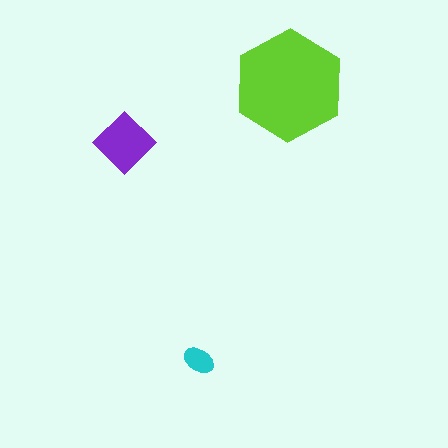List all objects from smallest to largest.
The cyan ellipse, the purple diamond, the lime hexagon.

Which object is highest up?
The lime hexagon is topmost.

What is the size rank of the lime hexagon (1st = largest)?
1st.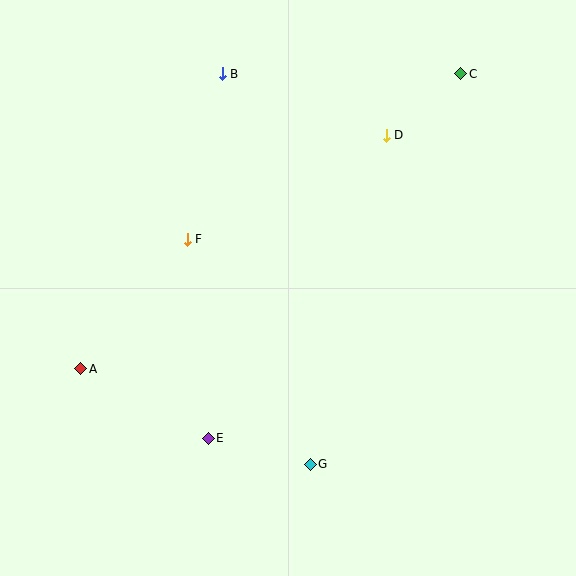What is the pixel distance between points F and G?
The distance between F and G is 257 pixels.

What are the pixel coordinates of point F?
Point F is at (187, 239).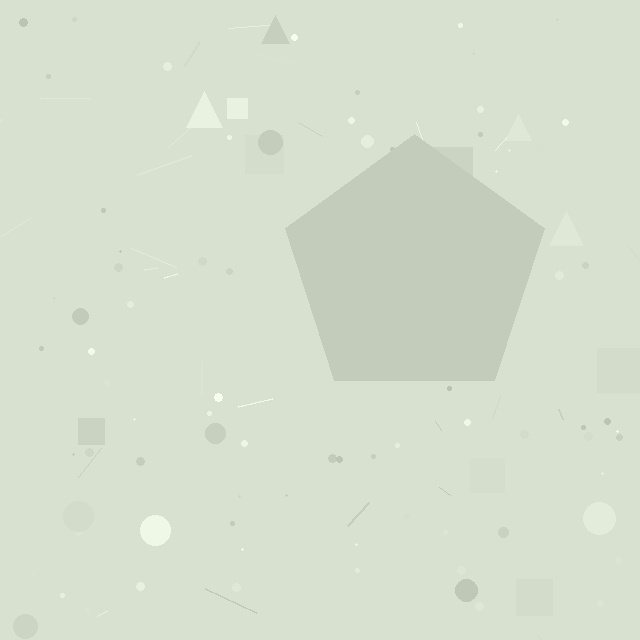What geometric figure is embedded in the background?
A pentagon is embedded in the background.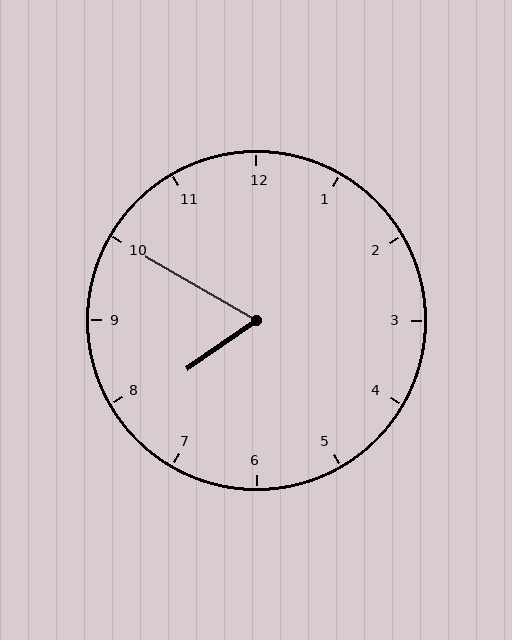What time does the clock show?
7:50.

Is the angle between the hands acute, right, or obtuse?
It is acute.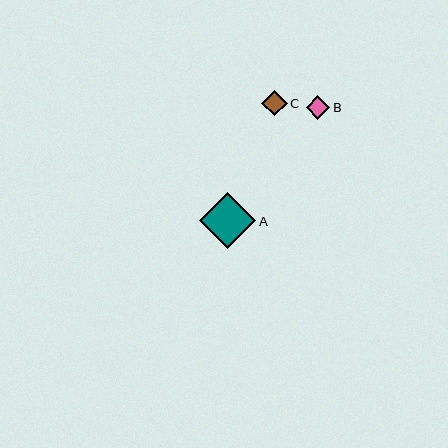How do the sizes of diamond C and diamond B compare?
Diamond C and diamond B are approximately the same size.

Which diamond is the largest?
Diamond A is the largest with a size of approximately 56 pixels.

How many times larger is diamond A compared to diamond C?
Diamond A is approximately 2.2 times the size of diamond C.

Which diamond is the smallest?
Diamond B is the smallest with a size of approximately 24 pixels.